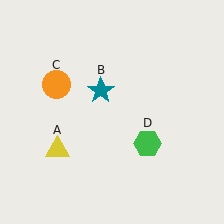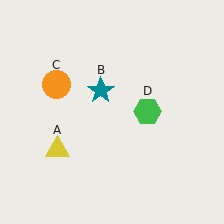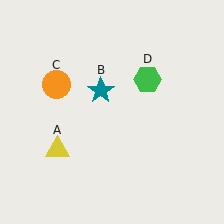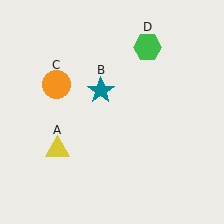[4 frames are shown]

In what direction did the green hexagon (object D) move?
The green hexagon (object D) moved up.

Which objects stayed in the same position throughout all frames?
Yellow triangle (object A) and teal star (object B) and orange circle (object C) remained stationary.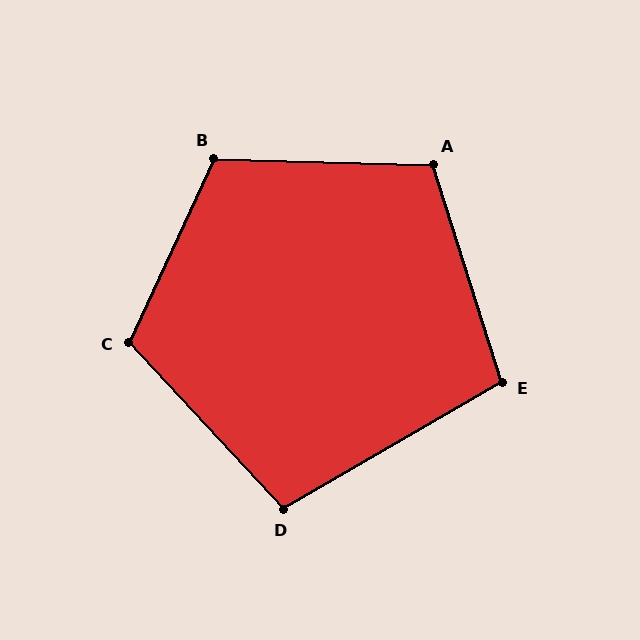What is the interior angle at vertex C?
Approximately 112 degrees (obtuse).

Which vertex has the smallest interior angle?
E, at approximately 103 degrees.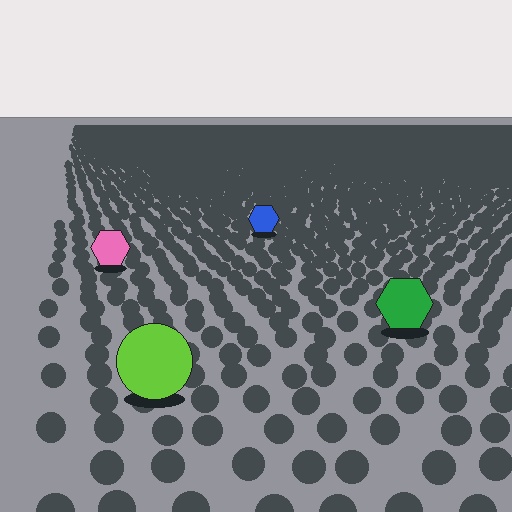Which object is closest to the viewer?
The lime circle is closest. The texture marks near it are larger and more spread out.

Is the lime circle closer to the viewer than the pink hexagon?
Yes. The lime circle is closer — you can tell from the texture gradient: the ground texture is coarser near it.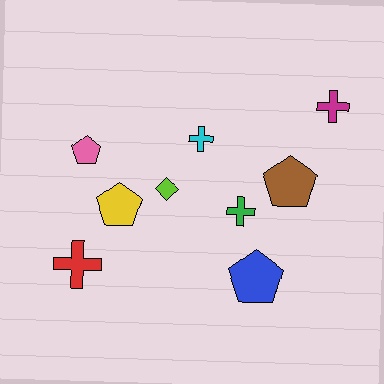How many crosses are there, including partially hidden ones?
There are 4 crosses.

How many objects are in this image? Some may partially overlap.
There are 9 objects.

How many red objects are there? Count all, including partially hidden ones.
There is 1 red object.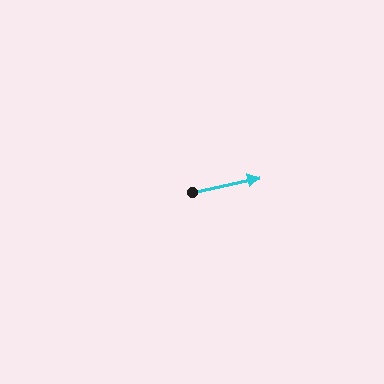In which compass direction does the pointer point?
East.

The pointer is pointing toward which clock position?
Roughly 3 o'clock.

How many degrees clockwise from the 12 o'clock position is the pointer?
Approximately 78 degrees.